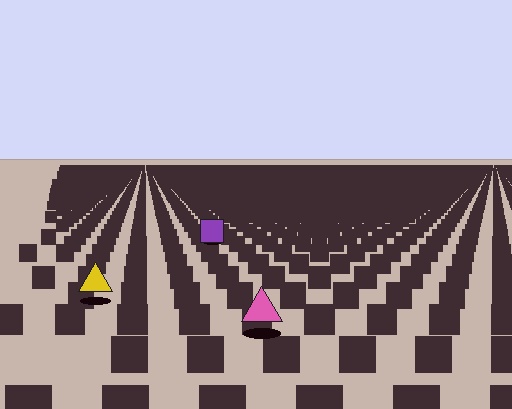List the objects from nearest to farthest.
From nearest to farthest: the pink triangle, the yellow triangle, the purple square.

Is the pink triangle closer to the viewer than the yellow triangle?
Yes. The pink triangle is closer — you can tell from the texture gradient: the ground texture is coarser near it.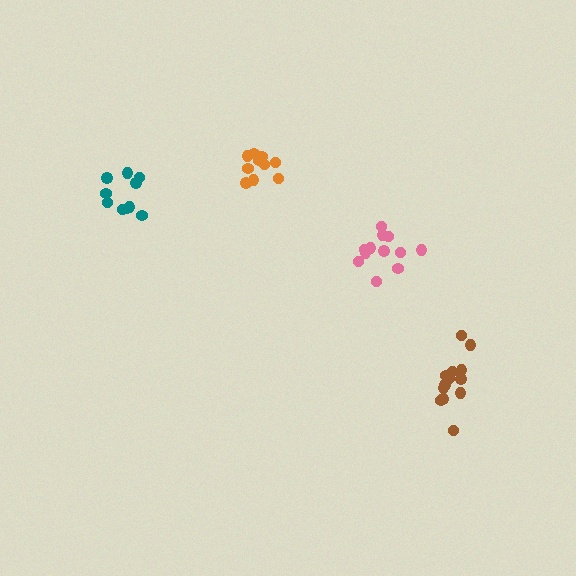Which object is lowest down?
The brown cluster is bottommost.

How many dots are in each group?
Group 1: 12 dots, Group 2: 11 dots, Group 3: 10 dots, Group 4: 14 dots (47 total).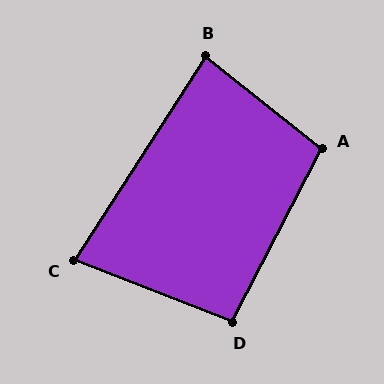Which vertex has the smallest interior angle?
C, at approximately 79 degrees.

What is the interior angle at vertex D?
Approximately 96 degrees (obtuse).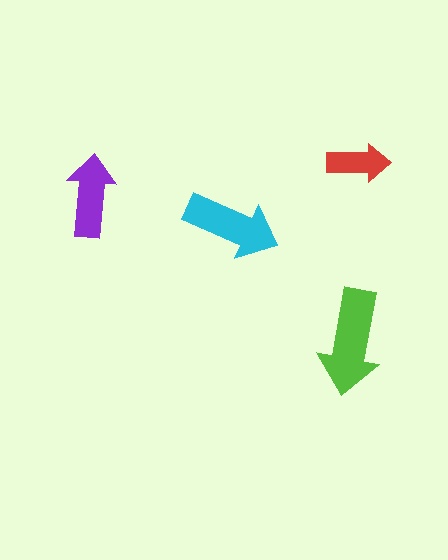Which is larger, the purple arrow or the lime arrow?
The lime one.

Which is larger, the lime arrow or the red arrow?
The lime one.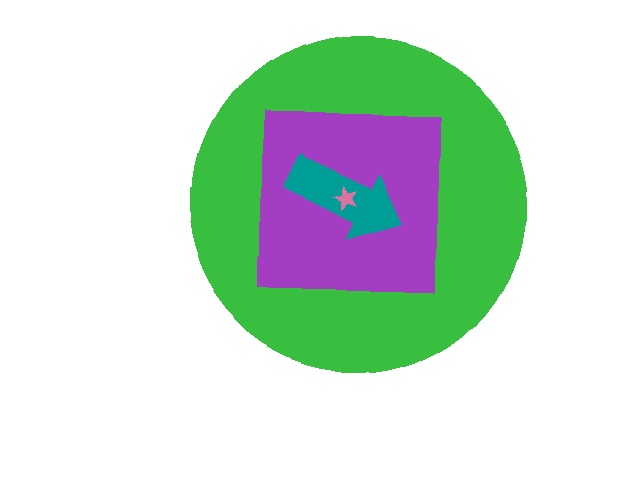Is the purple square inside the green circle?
Yes.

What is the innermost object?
The pink star.